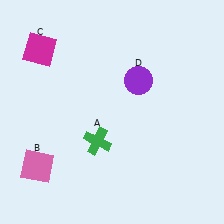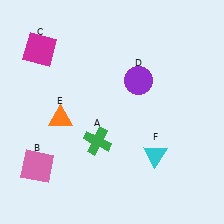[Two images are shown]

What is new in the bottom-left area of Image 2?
An orange triangle (E) was added in the bottom-left area of Image 2.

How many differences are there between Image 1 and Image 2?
There are 2 differences between the two images.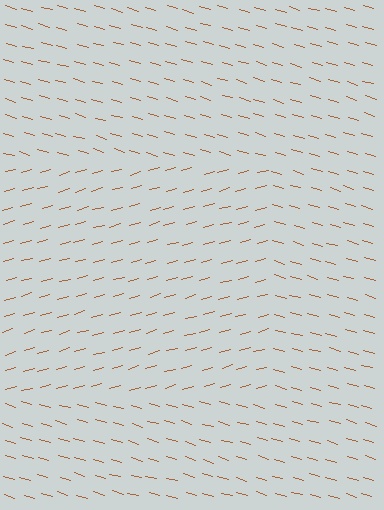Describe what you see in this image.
The image is filled with small brown line segments. A rectangle region in the image has lines oriented differently from the surrounding lines, creating a visible texture boundary.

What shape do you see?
I see a rectangle.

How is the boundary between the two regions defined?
The boundary is defined purely by a change in line orientation (approximately 32 degrees difference). All lines are the same color and thickness.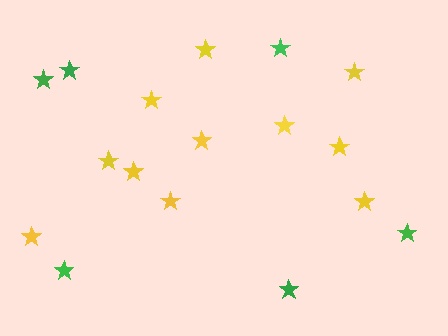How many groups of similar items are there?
There are 2 groups: one group of yellow stars (11) and one group of green stars (6).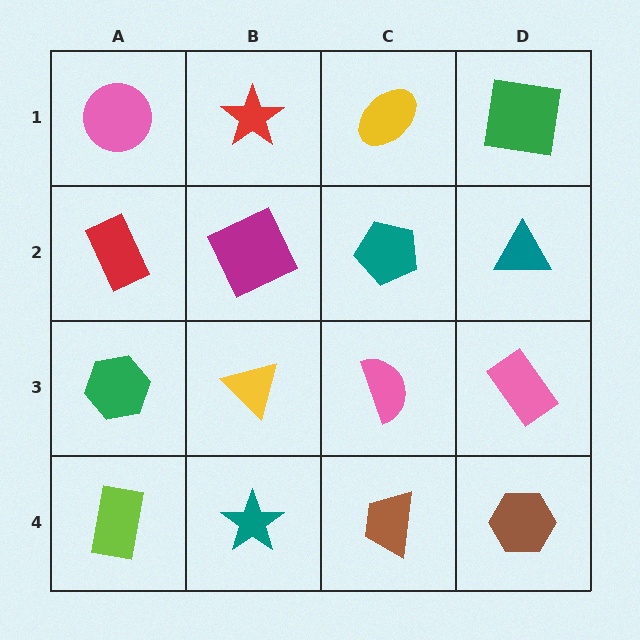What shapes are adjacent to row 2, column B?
A red star (row 1, column B), a yellow triangle (row 3, column B), a red rectangle (row 2, column A), a teal pentagon (row 2, column C).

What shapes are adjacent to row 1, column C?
A teal pentagon (row 2, column C), a red star (row 1, column B), a green square (row 1, column D).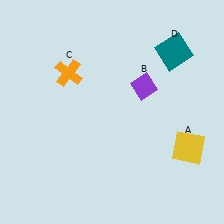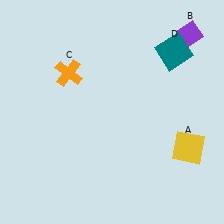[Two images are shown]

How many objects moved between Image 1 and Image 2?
1 object moved between the two images.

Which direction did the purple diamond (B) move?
The purple diamond (B) moved up.